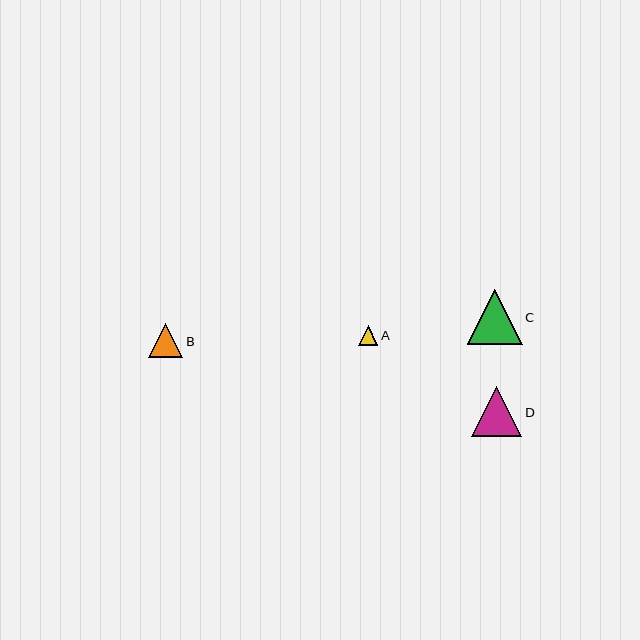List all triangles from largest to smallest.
From largest to smallest: C, D, B, A.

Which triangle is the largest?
Triangle C is the largest with a size of approximately 55 pixels.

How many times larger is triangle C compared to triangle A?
Triangle C is approximately 2.8 times the size of triangle A.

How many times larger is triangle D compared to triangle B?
Triangle D is approximately 1.5 times the size of triangle B.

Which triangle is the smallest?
Triangle A is the smallest with a size of approximately 19 pixels.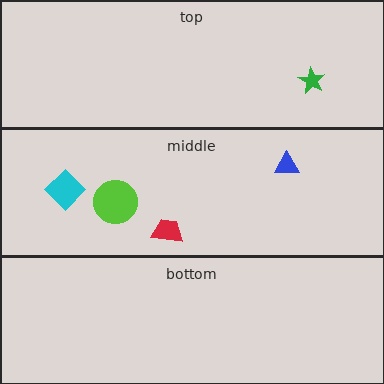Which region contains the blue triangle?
The middle region.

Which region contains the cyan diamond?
The middle region.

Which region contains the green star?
The top region.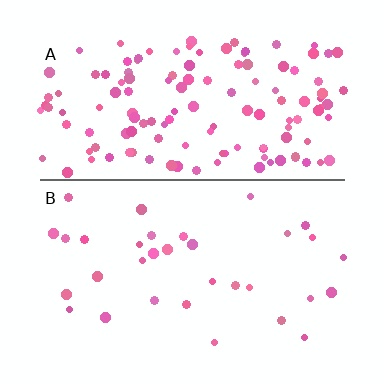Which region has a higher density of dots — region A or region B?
A (the top).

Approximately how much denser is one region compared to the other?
Approximately 4.1× — region A over region B.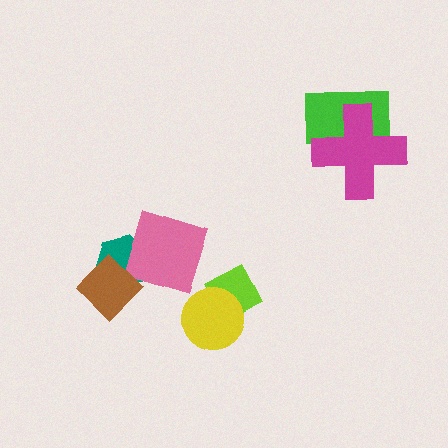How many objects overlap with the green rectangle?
1 object overlaps with the green rectangle.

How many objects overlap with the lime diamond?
1 object overlaps with the lime diamond.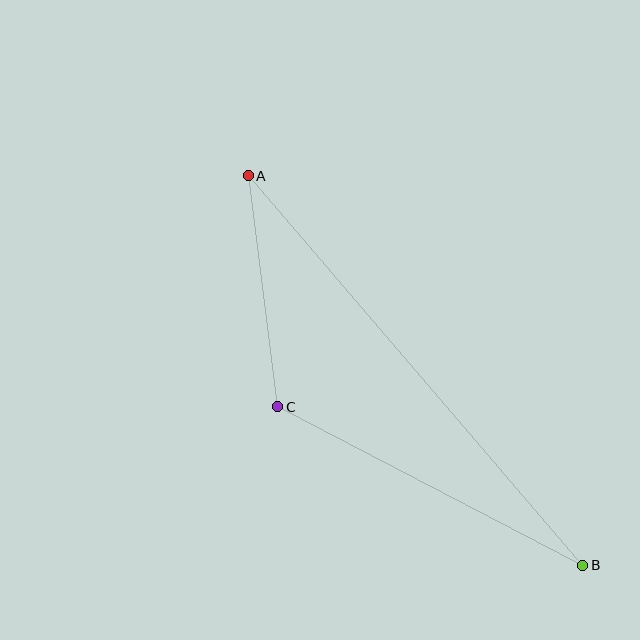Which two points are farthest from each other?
Points A and B are farthest from each other.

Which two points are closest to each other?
Points A and C are closest to each other.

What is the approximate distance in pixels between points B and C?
The distance between B and C is approximately 344 pixels.